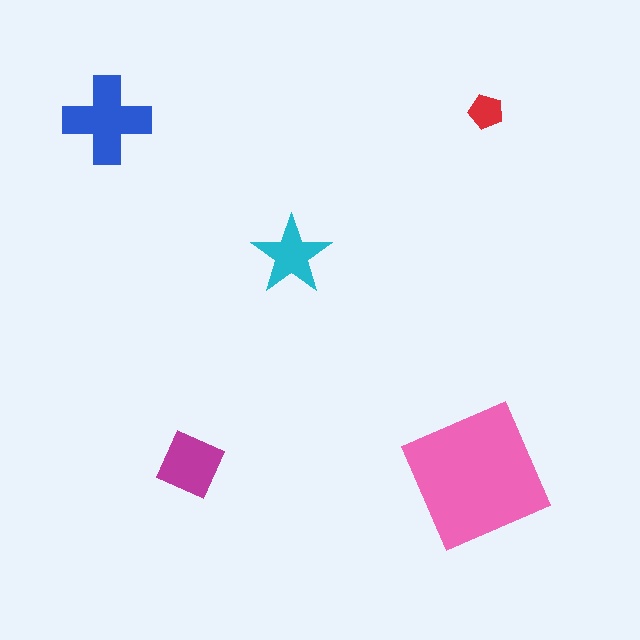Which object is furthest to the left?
The blue cross is leftmost.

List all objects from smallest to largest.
The red pentagon, the cyan star, the magenta diamond, the blue cross, the pink square.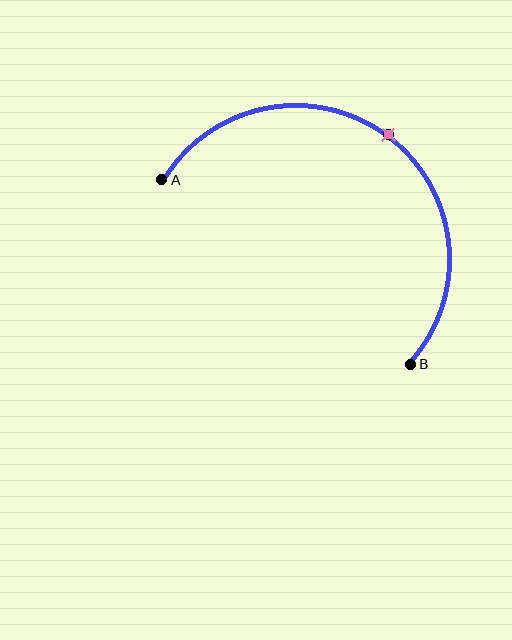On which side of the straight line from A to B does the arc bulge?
The arc bulges above and to the right of the straight line connecting A and B.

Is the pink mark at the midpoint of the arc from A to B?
Yes. The pink mark lies on the arc at equal arc-length from both A and B — it is the arc midpoint.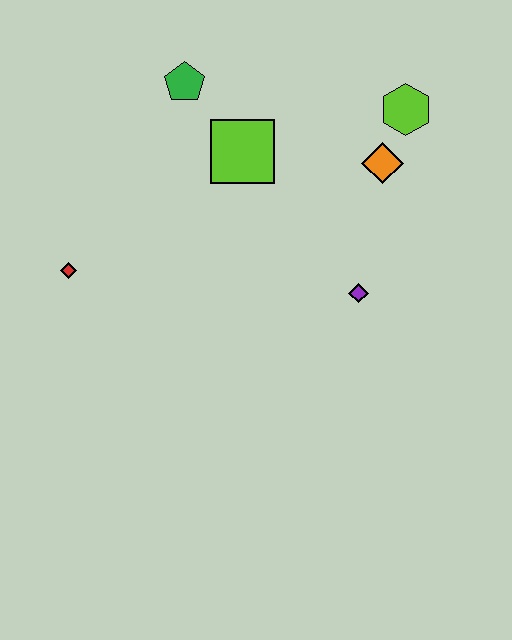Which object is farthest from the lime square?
The red diamond is farthest from the lime square.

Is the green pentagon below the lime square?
No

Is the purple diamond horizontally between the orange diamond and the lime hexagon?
No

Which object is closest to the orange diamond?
The lime hexagon is closest to the orange diamond.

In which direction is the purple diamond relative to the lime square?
The purple diamond is below the lime square.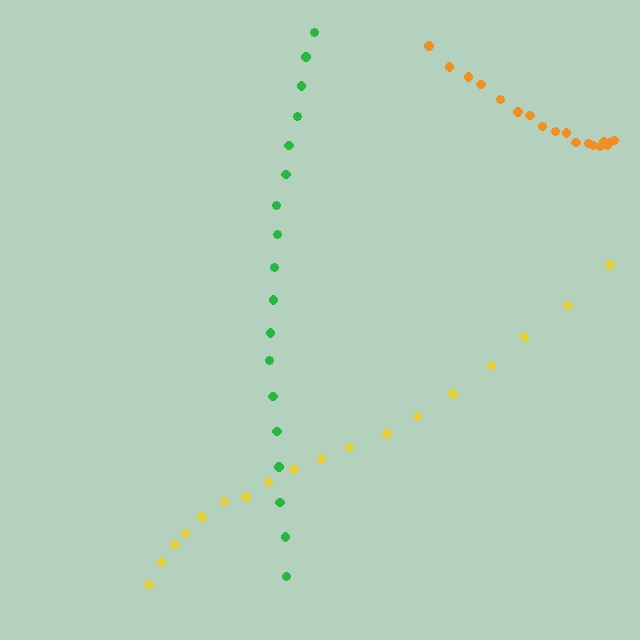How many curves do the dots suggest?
There are 3 distinct paths.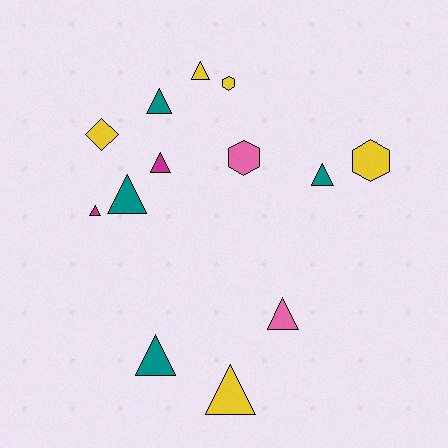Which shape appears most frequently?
Triangle, with 9 objects.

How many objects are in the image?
There are 13 objects.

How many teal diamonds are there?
There are no teal diamonds.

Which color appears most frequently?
Yellow, with 5 objects.